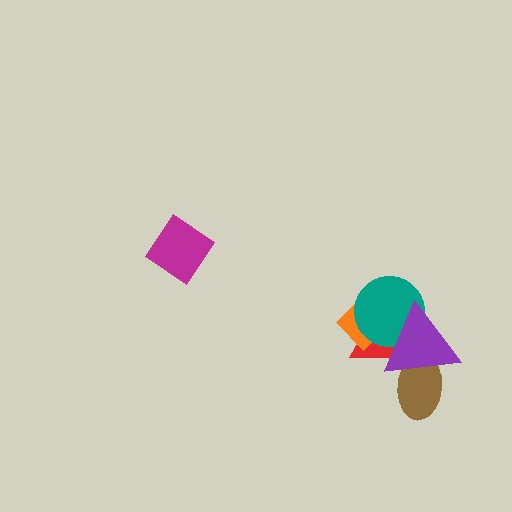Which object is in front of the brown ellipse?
The purple triangle is in front of the brown ellipse.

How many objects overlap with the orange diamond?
3 objects overlap with the orange diamond.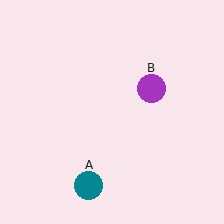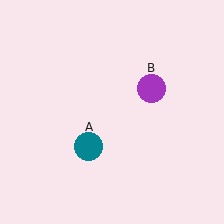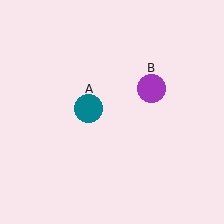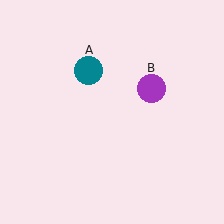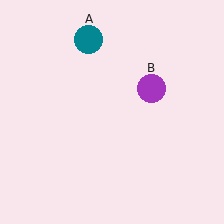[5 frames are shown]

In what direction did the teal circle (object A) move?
The teal circle (object A) moved up.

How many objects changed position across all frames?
1 object changed position: teal circle (object A).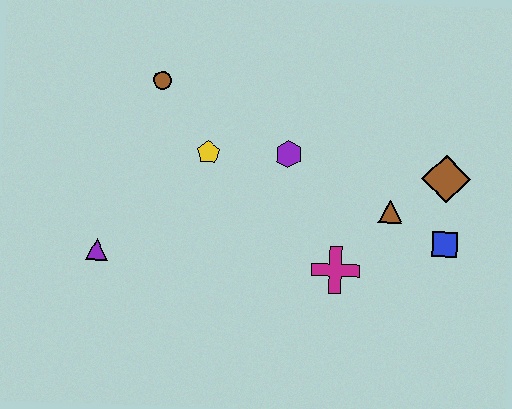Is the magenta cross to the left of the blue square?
Yes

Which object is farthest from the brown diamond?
The purple triangle is farthest from the brown diamond.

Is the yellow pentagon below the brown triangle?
No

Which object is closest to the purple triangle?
The yellow pentagon is closest to the purple triangle.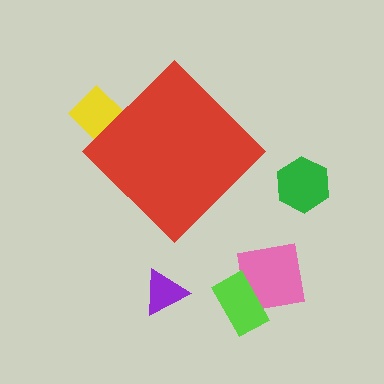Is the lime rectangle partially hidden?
No, the lime rectangle is fully visible.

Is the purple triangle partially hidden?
No, the purple triangle is fully visible.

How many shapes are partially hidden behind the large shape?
1 shape is partially hidden.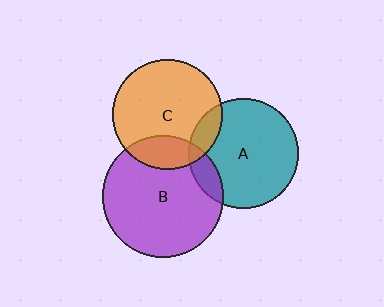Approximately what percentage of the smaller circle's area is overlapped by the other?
Approximately 15%.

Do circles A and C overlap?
Yes.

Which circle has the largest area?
Circle B (purple).